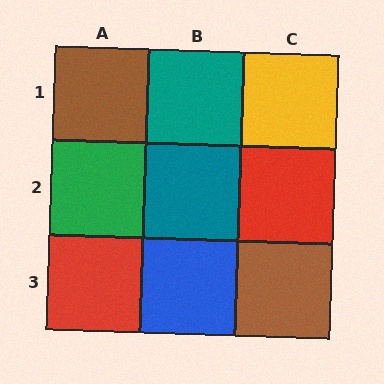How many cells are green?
1 cell is green.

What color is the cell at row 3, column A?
Red.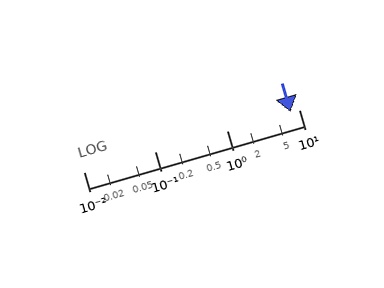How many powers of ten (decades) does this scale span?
The scale spans 3 decades, from 0.01 to 10.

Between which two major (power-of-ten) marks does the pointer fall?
The pointer is between 1 and 10.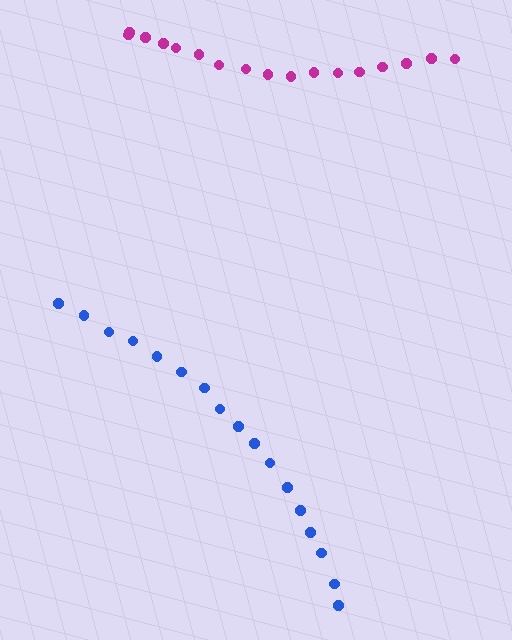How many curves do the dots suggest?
There are 2 distinct paths.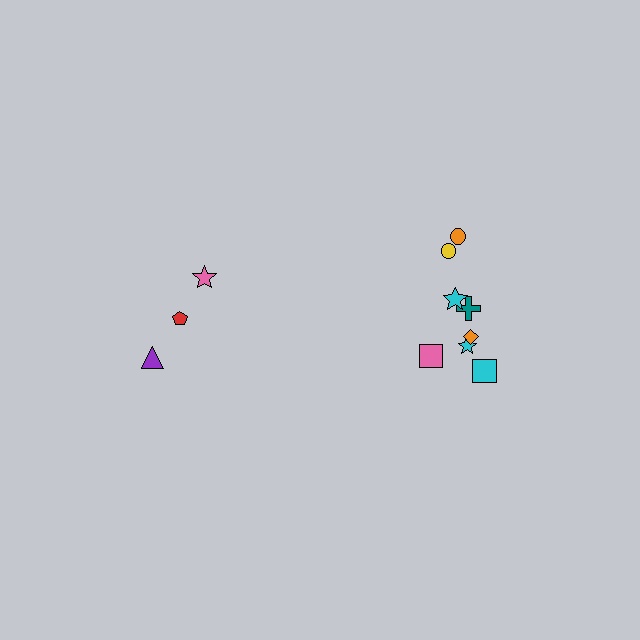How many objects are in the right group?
There are 8 objects.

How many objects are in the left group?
There are 3 objects.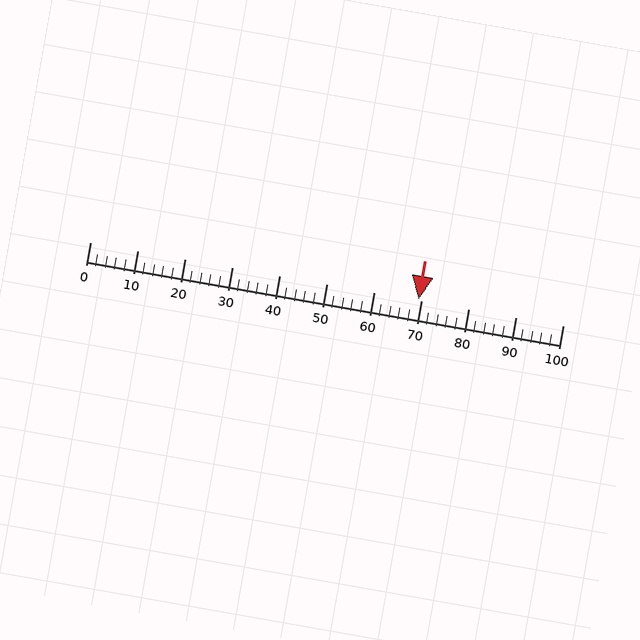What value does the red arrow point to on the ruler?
The red arrow points to approximately 69.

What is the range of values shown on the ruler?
The ruler shows values from 0 to 100.